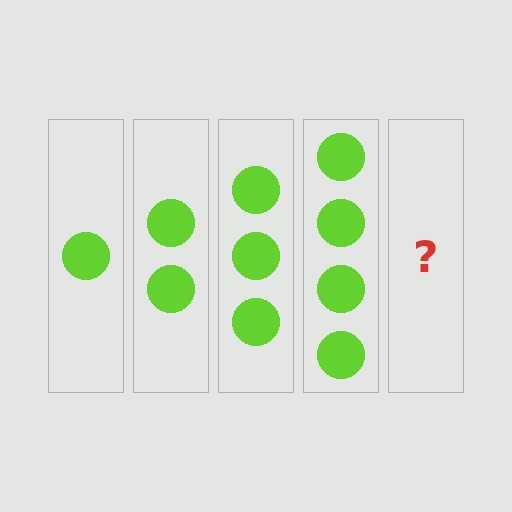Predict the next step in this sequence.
The next step is 5 circles.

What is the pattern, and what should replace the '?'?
The pattern is that each step adds one more circle. The '?' should be 5 circles.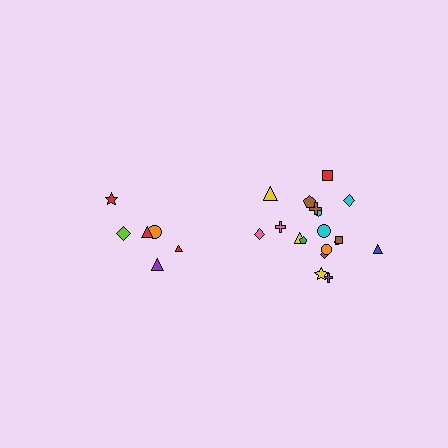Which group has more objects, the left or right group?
The right group.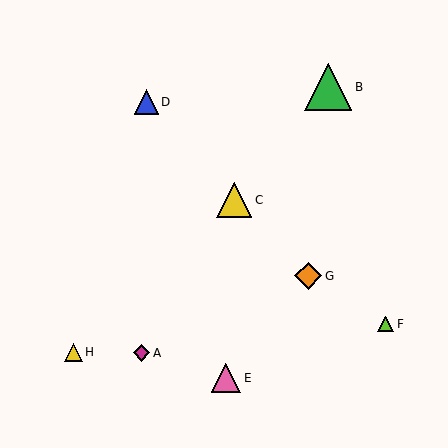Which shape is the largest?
The green triangle (labeled B) is the largest.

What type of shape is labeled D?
Shape D is a blue triangle.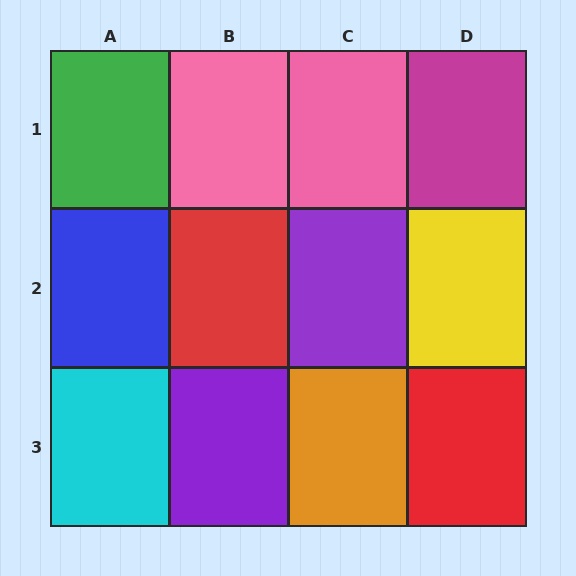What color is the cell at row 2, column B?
Red.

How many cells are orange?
1 cell is orange.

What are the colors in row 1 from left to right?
Green, pink, pink, magenta.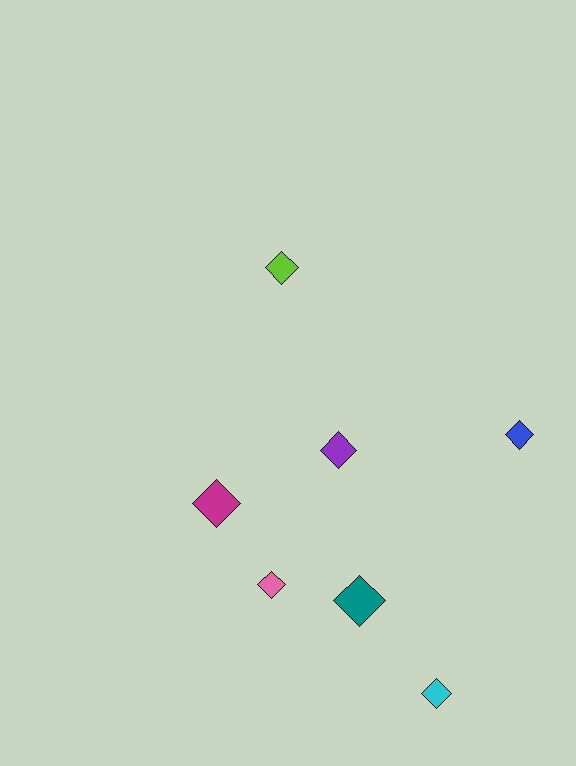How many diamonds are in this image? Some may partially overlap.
There are 7 diamonds.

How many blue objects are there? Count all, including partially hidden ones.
There is 1 blue object.